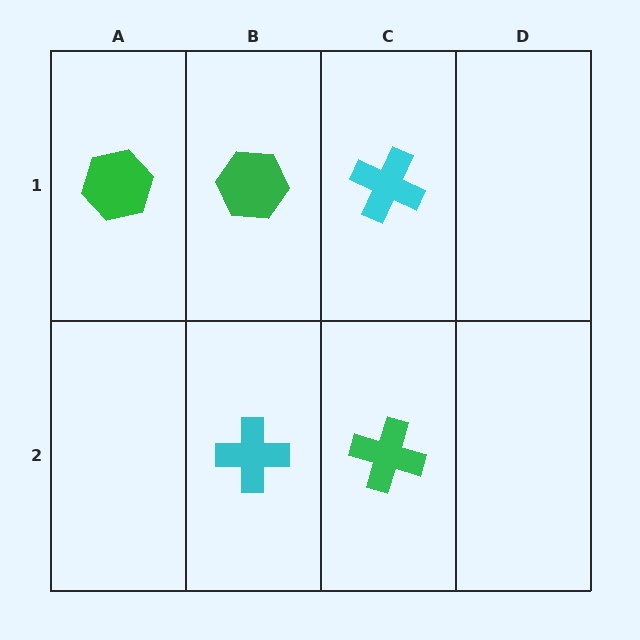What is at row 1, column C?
A cyan cross.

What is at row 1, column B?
A green hexagon.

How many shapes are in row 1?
3 shapes.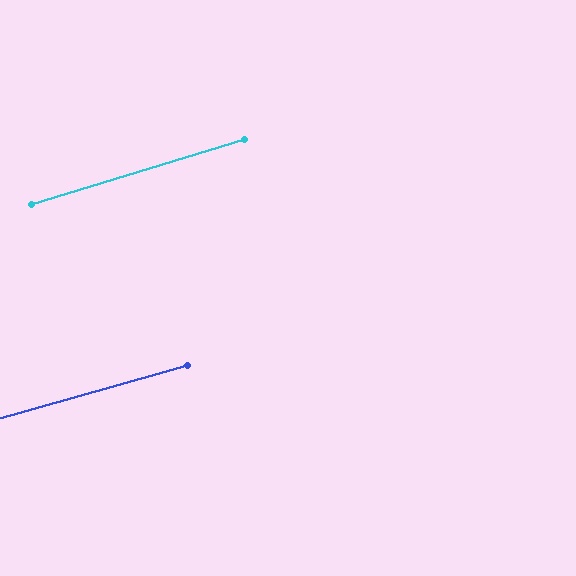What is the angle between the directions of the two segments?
Approximately 1 degree.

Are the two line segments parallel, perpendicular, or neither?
Parallel — their directions differ by only 1.1°.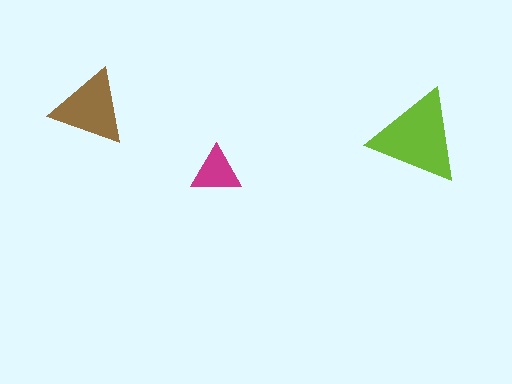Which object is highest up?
The brown triangle is topmost.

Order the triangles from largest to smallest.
the lime one, the brown one, the magenta one.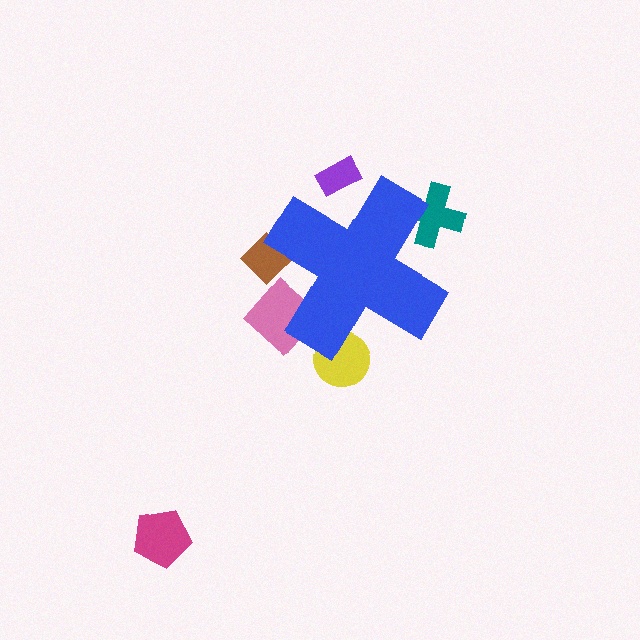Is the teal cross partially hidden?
Yes, the teal cross is partially hidden behind the blue cross.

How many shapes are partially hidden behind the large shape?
5 shapes are partially hidden.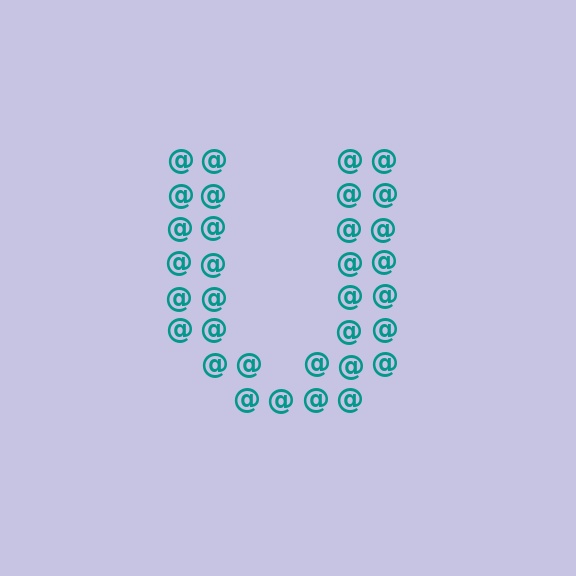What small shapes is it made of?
It is made of small at signs.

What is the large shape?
The large shape is the letter U.